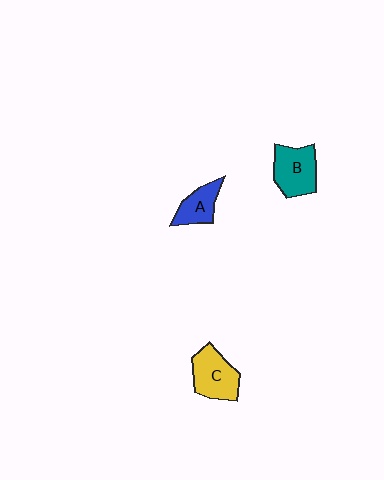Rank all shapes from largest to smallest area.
From largest to smallest: B (teal), C (yellow), A (blue).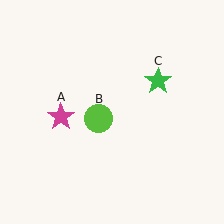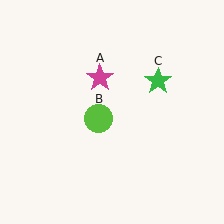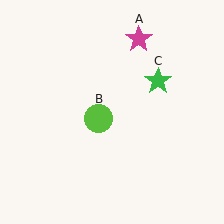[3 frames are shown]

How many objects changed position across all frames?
1 object changed position: magenta star (object A).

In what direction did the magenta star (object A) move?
The magenta star (object A) moved up and to the right.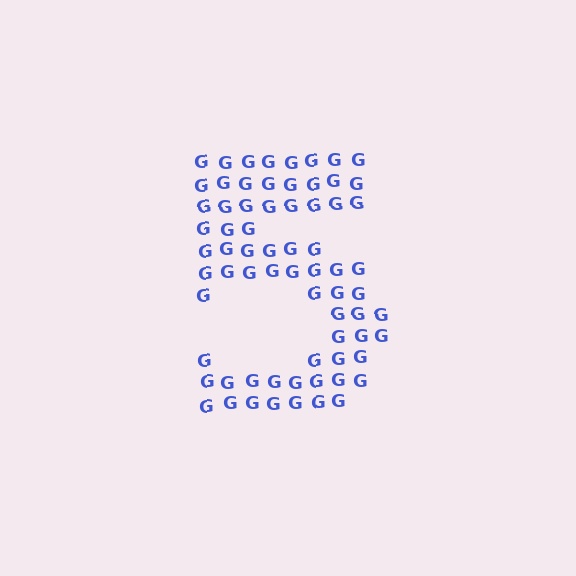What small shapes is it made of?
It is made of small letter G's.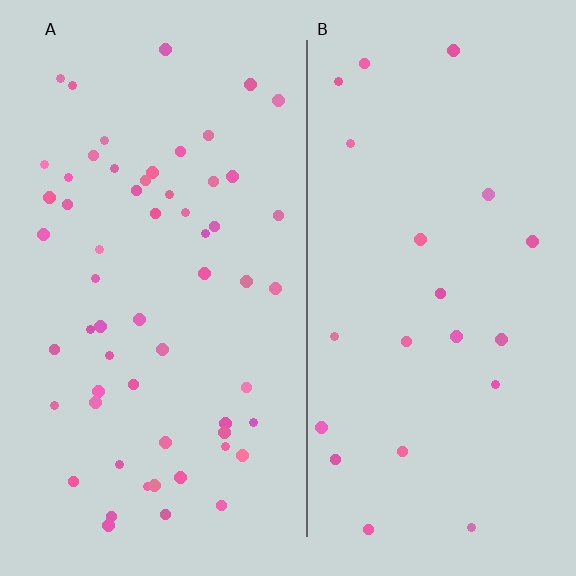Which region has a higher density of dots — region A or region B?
A (the left).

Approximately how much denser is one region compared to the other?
Approximately 2.7× — region A over region B.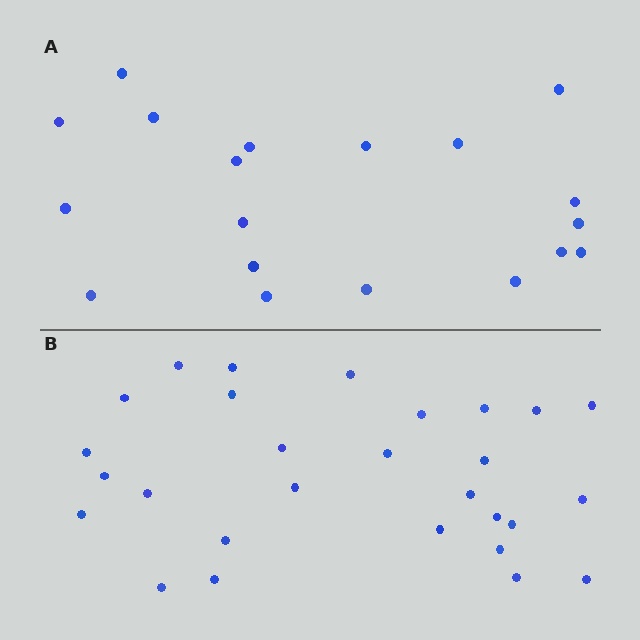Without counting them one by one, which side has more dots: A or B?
Region B (the bottom region) has more dots.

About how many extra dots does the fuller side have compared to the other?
Region B has roughly 8 or so more dots than region A.